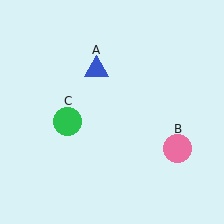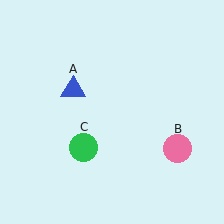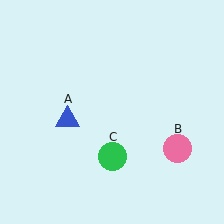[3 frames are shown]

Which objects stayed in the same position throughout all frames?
Pink circle (object B) remained stationary.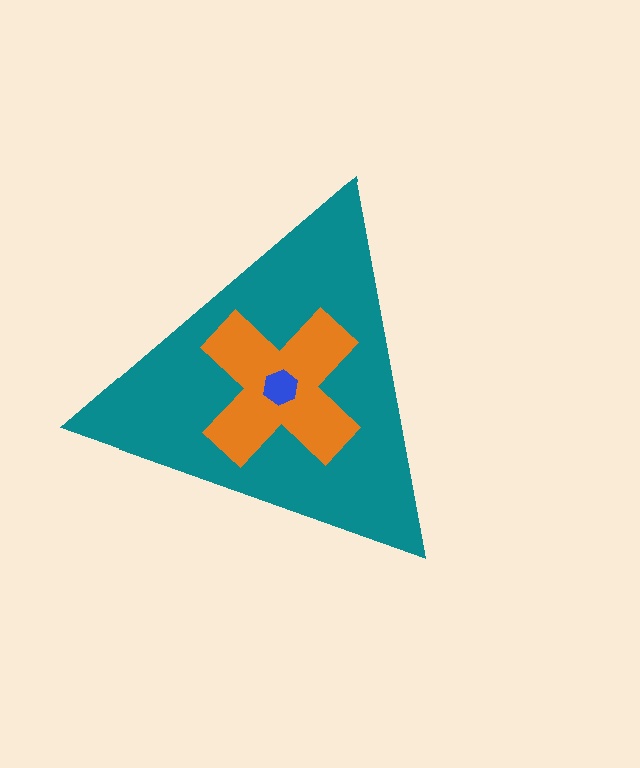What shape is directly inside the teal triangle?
The orange cross.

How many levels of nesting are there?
3.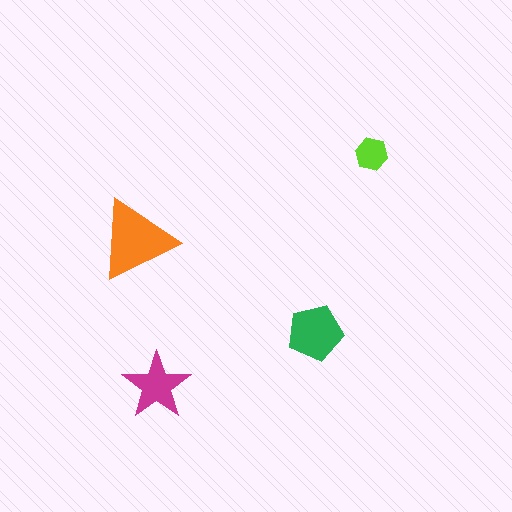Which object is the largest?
The orange triangle.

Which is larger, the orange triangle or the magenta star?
The orange triangle.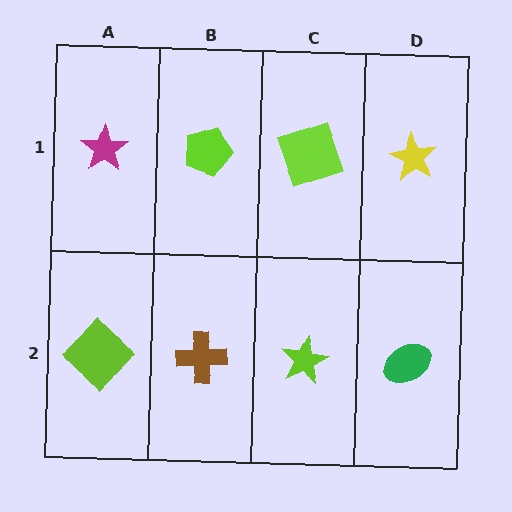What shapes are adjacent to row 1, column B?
A brown cross (row 2, column B), a magenta star (row 1, column A), a lime square (row 1, column C).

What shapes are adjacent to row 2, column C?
A lime square (row 1, column C), a brown cross (row 2, column B), a green ellipse (row 2, column D).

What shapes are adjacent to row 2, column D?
A yellow star (row 1, column D), a lime star (row 2, column C).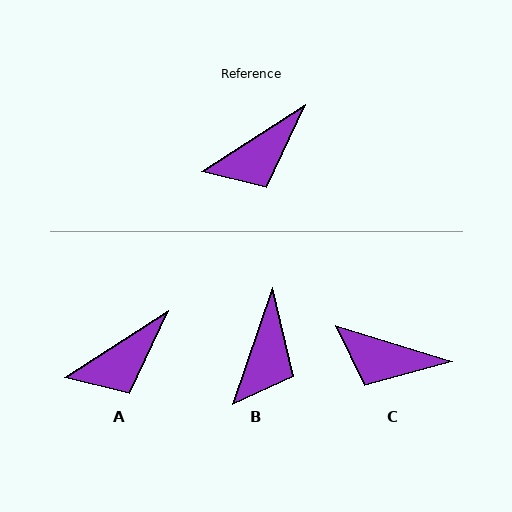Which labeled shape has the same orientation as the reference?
A.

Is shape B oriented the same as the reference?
No, it is off by about 39 degrees.